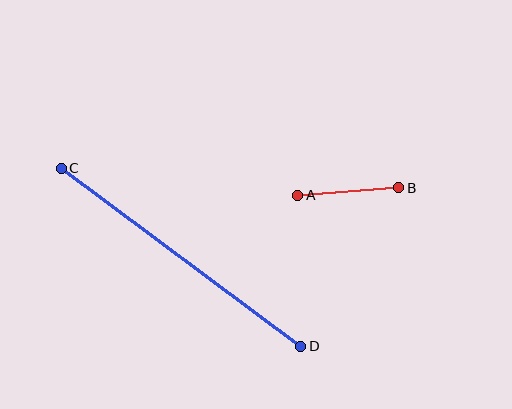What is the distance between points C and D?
The distance is approximately 298 pixels.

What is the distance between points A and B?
The distance is approximately 101 pixels.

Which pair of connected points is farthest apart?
Points C and D are farthest apart.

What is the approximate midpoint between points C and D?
The midpoint is at approximately (181, 257) pixels.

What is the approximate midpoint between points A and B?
The midpoint is at approximately (348, 192) pixels.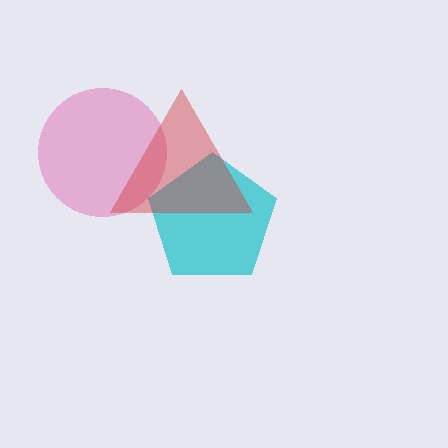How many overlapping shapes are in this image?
There are 3 overlapping shapes in the image.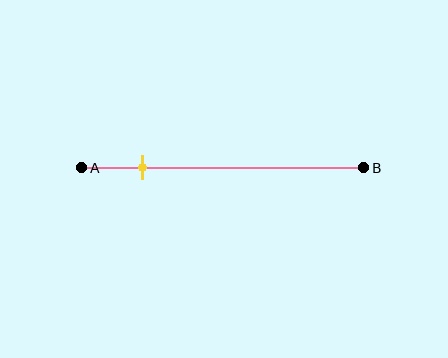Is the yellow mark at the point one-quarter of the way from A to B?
No, the mark is at about 20% from A, not at the 25% one-quarter point.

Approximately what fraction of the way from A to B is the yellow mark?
The yellow mark is approximately 20% of the way from A to B.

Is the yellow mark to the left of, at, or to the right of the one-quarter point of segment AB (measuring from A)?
The yellow mark is to the left of the one-quarter point of segment AB.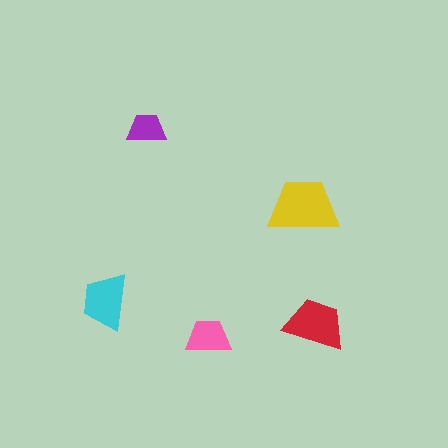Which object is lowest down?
The pink trapezoid is bottommost.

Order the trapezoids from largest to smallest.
the yellow one, the red one, the cyan one, the pink one, the purple one.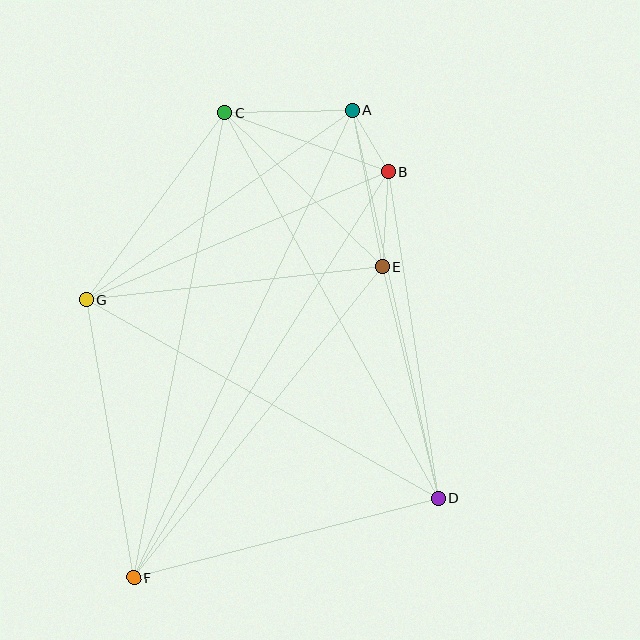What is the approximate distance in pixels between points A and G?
The distance between A and G is approximately 326 pixels.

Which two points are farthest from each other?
Points A and F are farthest from each other.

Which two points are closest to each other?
Points A and B are closest to each other.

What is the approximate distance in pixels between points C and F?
The distance between C and F is approximately 474 pixels.